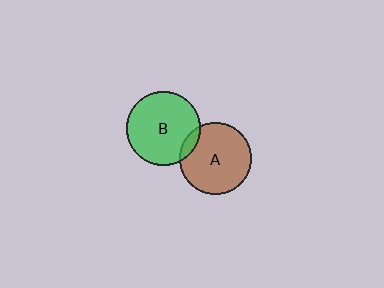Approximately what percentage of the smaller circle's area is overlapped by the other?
Approximately 10%.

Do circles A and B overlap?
Yes.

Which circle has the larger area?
Circle B (green).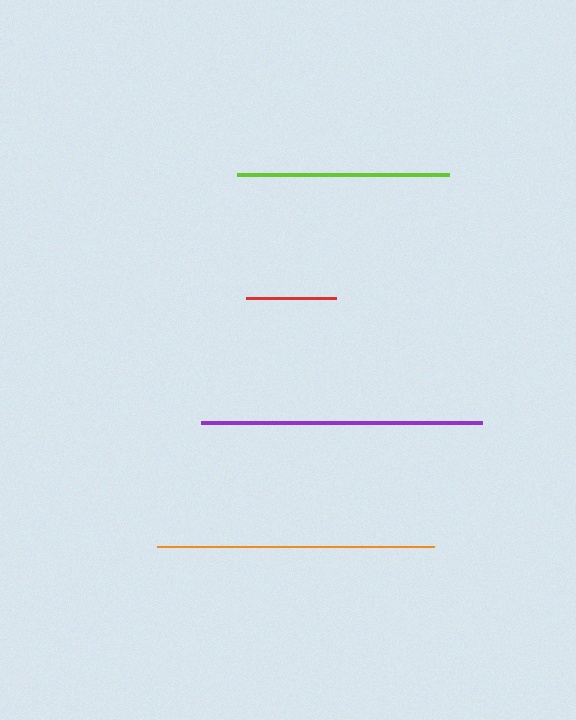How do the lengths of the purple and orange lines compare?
The purple and orange lines are approximately the same length.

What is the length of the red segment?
The red segment is approximately 90 pixels long.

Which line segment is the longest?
The purple line is the longest at approximately 281 pixels.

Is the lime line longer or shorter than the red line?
The lime line is longer than the red line.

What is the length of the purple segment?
The purple segment is approximately 281 pixels long.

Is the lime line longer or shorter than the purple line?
The purple line is longer than the lime line.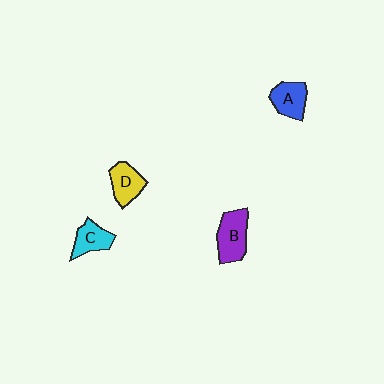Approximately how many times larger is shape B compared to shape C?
Approximately 1.4 times.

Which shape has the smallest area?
Shape C (cyan).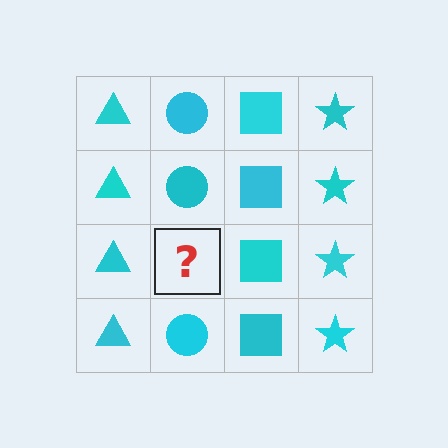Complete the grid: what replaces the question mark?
The question mark should be replaced with a cyan circle.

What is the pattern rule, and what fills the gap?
The rule is that each column has a consistent shape. The gap should be filled with a cyan circle.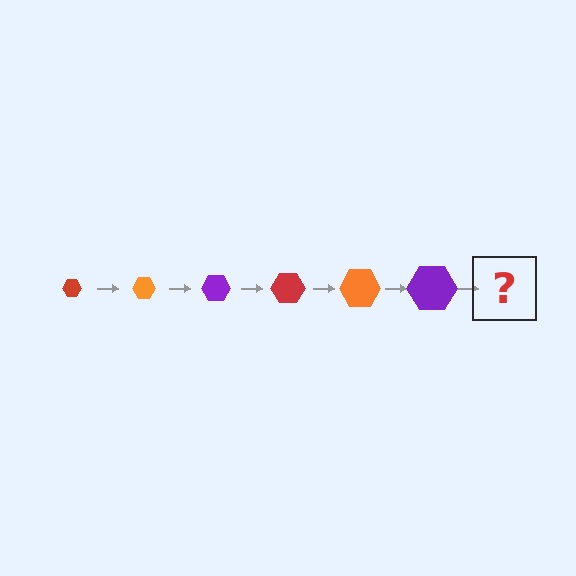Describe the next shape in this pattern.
It should be a red hexagon, larger than the previous one.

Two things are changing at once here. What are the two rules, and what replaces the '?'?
The two rules are that the hexagon grows larger each step and the color cycles through red, orange, and purple. The '?' should be a red hexagon, larger than the previous one.